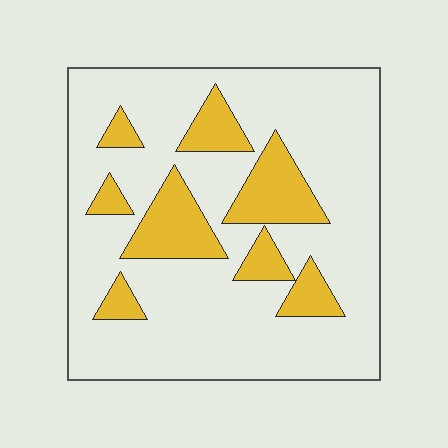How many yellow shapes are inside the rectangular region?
8.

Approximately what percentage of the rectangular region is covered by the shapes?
Approximately 20%.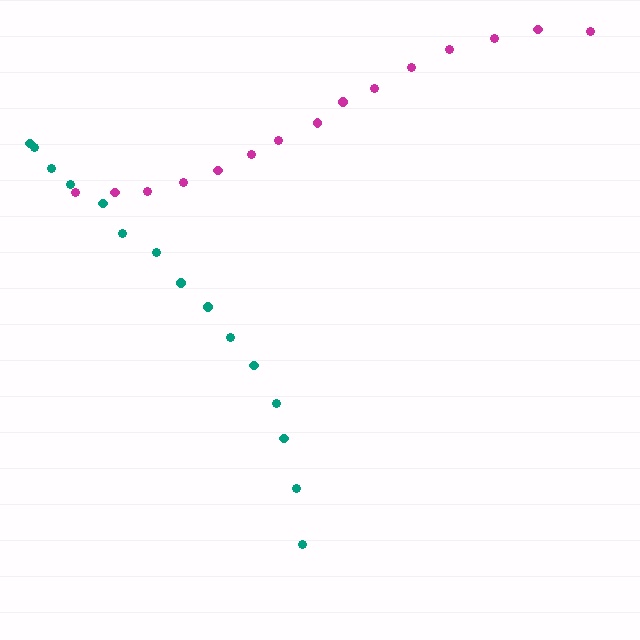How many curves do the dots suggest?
There are 2 distinct paths.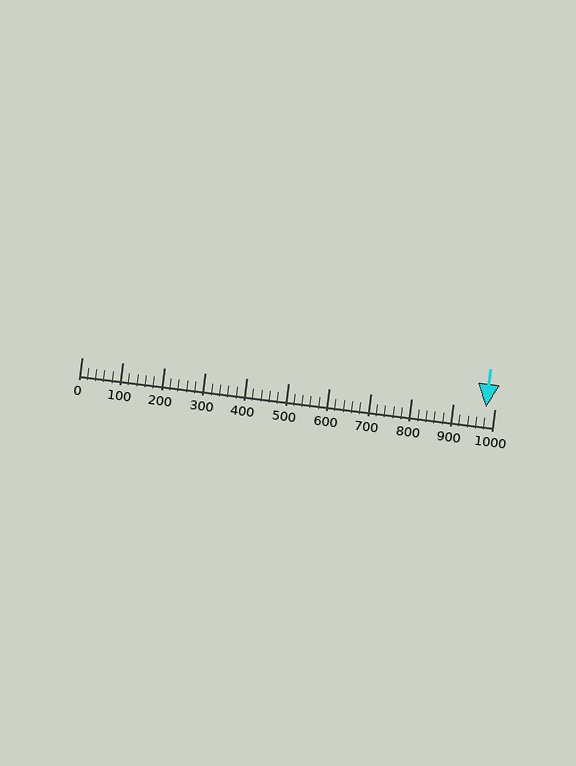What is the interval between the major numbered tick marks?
The major tick marks are spaced 100 units apart.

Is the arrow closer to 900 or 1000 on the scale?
The arrow is closer to 1000.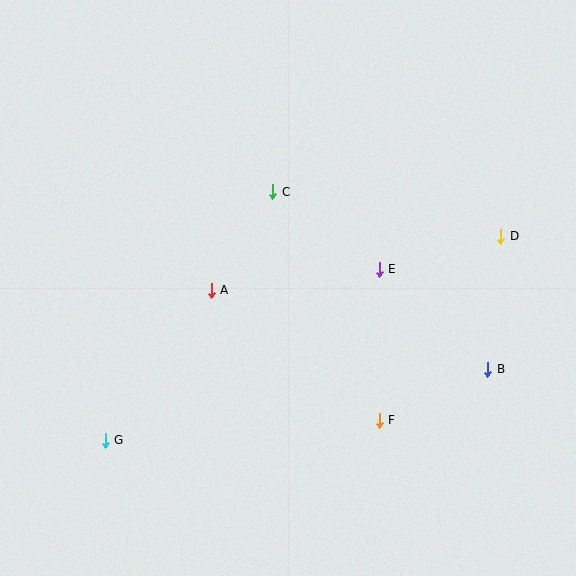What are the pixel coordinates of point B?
Point B is at (488, 369).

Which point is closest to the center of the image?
Point A at (211, 290) is closest to the center.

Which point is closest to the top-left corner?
Point C is closest to the top-left corner.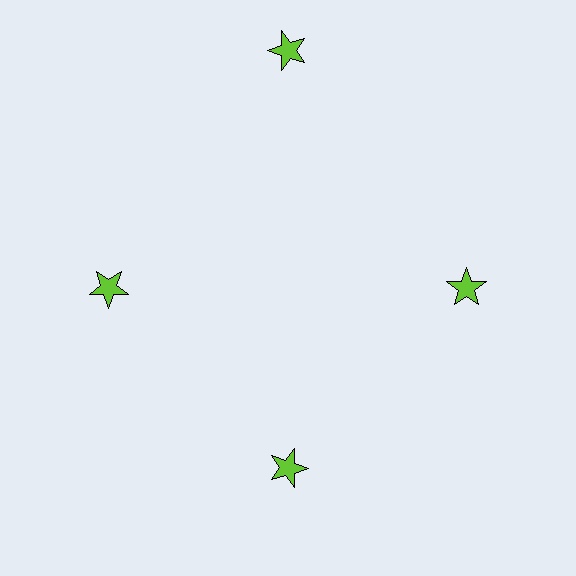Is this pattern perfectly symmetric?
No. The 4 lime stars are arranged in a ring, but one element near the 12 o'clock position is pushed outward from the center, breaking the 4-fold rotational symmetry.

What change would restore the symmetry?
The symmetry would be restored by moving it inward, back onto the ring so that all 4 stars sit at equal angles and equal distance from the center.